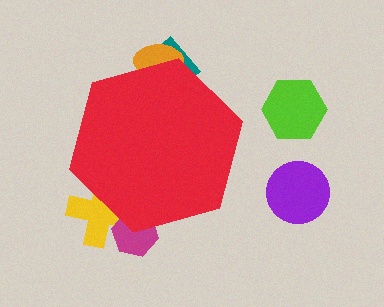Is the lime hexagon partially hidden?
No, the lime hexagon is fully visible.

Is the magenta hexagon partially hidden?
Yes, the magenta hexagon is partially hidden behind the red hexagon.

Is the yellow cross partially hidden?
Yes, the yellow cross is partially hidden behind the red hexagon.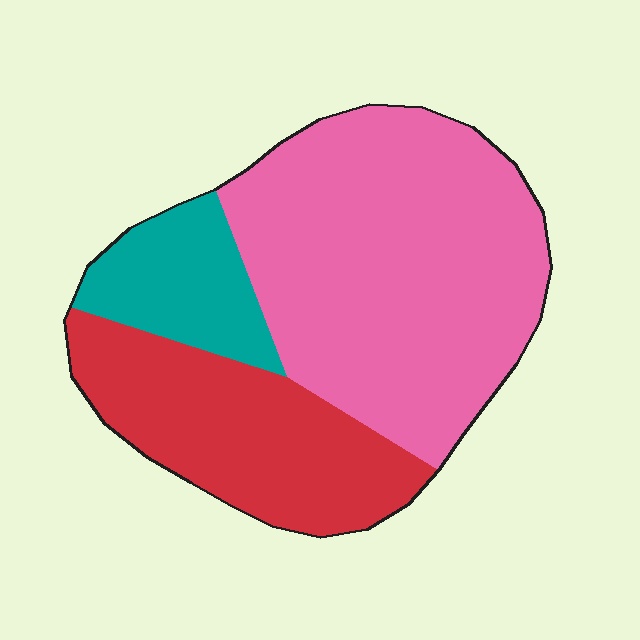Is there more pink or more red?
Pink.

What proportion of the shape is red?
Red takes up about one third (1/3) of the shape.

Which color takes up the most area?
Pink, at roughly 55%.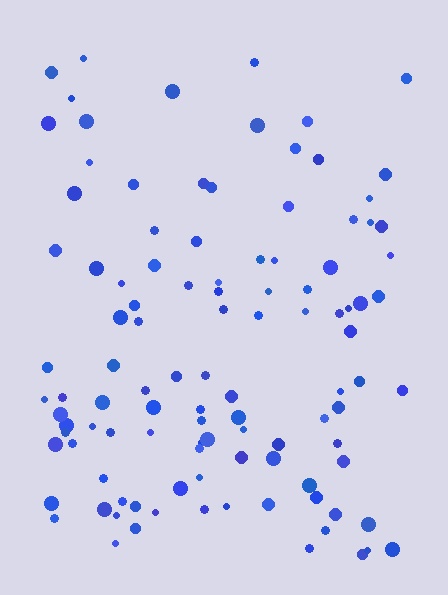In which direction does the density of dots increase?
From top to bottom, with the bottom side densest.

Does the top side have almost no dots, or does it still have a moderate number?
Still a moderate number, just noticeably fewer than the bottom.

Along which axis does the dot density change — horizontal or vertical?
Vertical.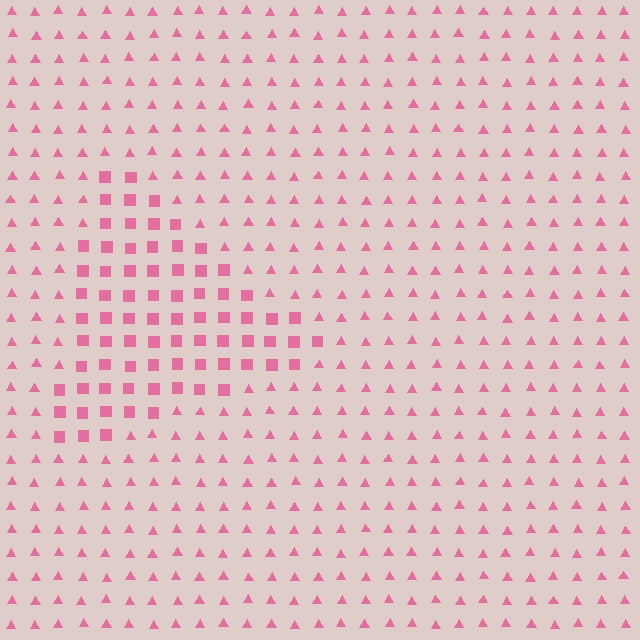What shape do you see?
I see a triangle.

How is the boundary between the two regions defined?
The boundary is defined by a change in element shape: squares inside vs. triangles outside. All elements share the same color and spacing.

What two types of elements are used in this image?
The image uses squares inside the triangle region and triangles outside it.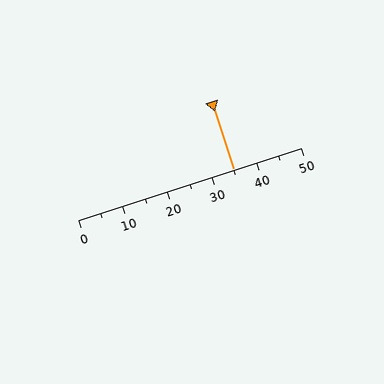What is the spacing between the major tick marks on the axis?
The major ticks are spaced 10 apart.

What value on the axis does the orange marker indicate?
The marker indicates approximately 35.